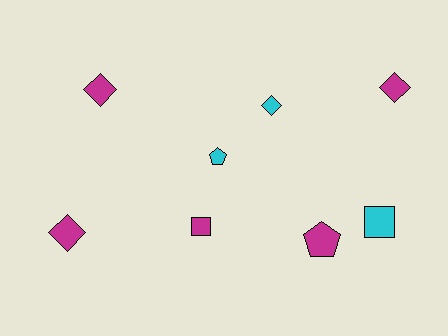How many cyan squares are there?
There is 1 cyan square.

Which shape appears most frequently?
Diamond, with 4 objects.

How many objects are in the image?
There are 8 objects.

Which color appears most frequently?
Magenta, with 5 objects.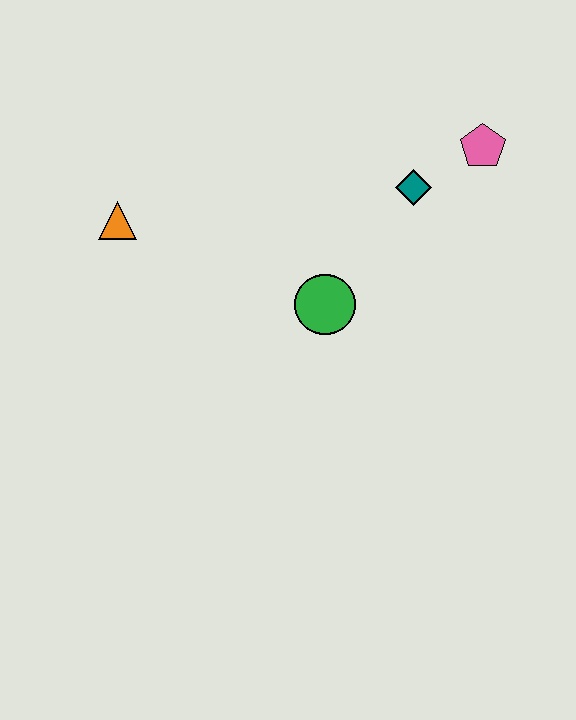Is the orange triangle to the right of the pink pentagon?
No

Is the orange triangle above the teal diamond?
No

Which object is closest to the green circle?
The teal diamond is closest to the green circle.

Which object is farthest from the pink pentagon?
The orange triangle is farthest from the pink pentagon.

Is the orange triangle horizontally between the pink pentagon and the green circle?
No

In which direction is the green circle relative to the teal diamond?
The green circle is below the teal diamond.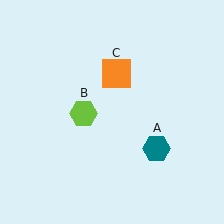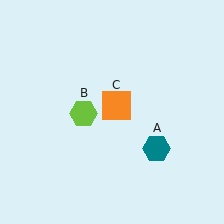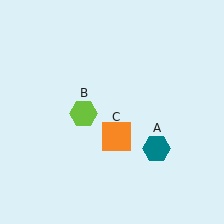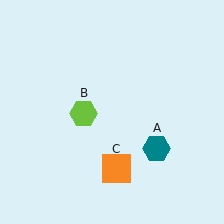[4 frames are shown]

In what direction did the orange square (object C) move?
The orange square (object C) moved down.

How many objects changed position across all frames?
1 object changed position: orange square (object C).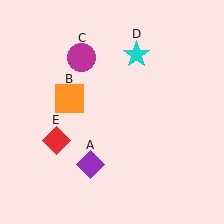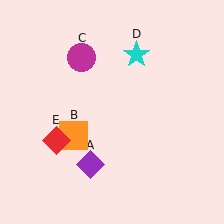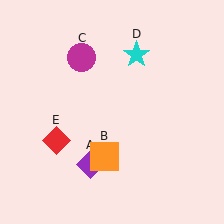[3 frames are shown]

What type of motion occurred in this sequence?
The orange square (object B) rotated counterclockwise around the center of the scene.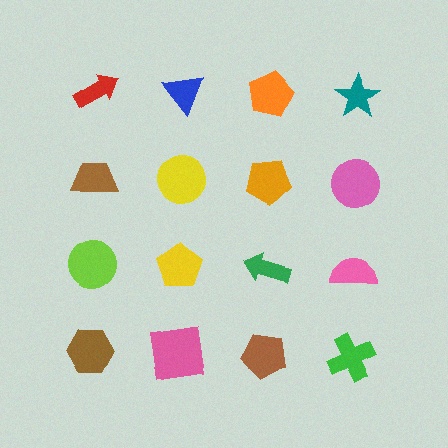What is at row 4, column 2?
A pink square.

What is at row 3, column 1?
A lime circle.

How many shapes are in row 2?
4 shapes.